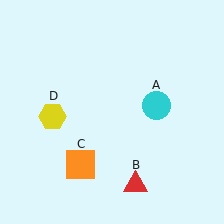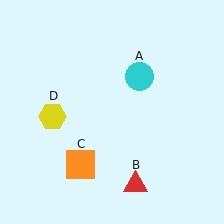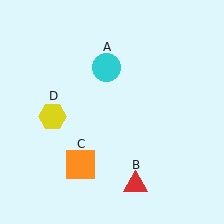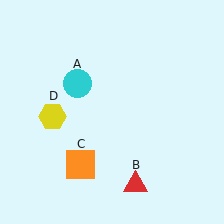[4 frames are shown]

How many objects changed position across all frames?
1 object changed position: cyan circle (object A).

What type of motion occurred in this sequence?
The cyan circle (object A) rotated counterclockwise around the center of the scene.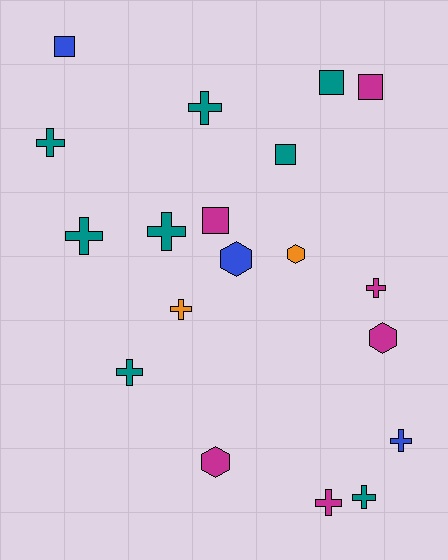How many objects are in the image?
There are 19 objects.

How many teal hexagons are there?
There are no teal hexagons.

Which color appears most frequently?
Teal, with 8 objects.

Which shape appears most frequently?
Cross, with 10 objects.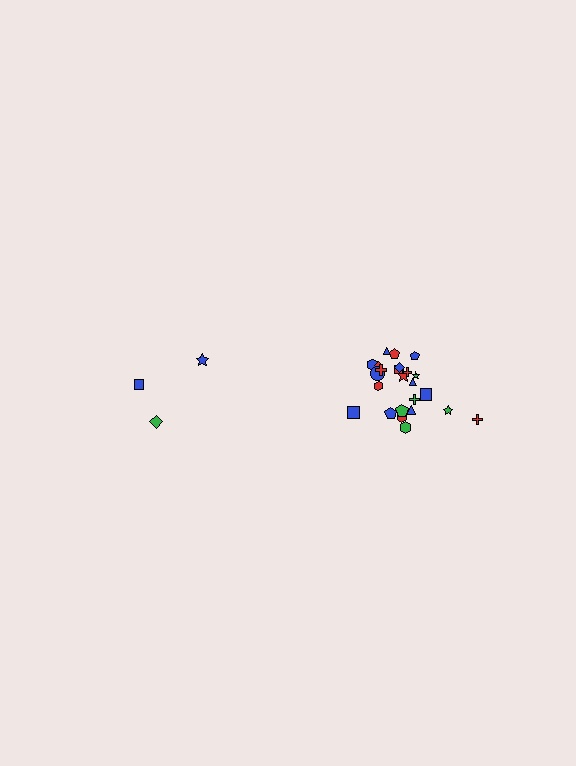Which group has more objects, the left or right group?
The right group.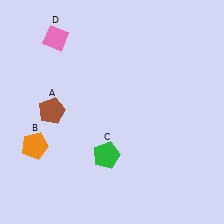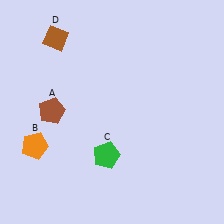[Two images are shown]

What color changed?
The diamond (D) changed from pink in Image 1 to brown in Image 2.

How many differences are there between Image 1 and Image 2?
There is 1 difference between the two images.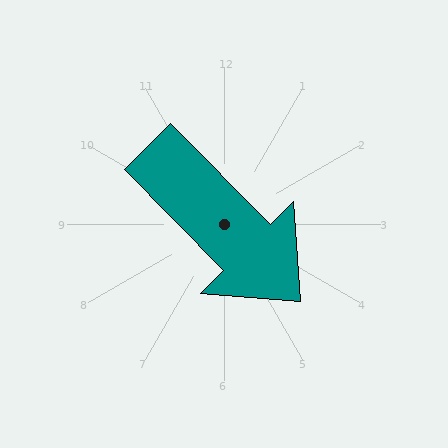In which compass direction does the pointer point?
Southeast.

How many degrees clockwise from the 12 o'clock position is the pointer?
Approximately 135 degrees.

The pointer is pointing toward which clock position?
Roughly 5 o'clock.